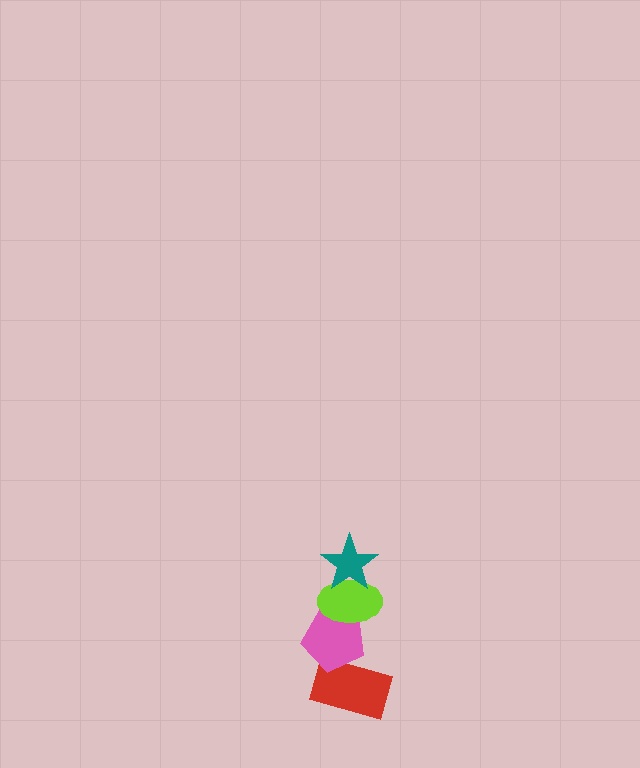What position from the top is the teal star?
The teal star is 1st from the top.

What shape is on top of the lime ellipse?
The teal star is on top of the lime ellipse.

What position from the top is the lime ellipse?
The lime ellipse is 2nd from the top.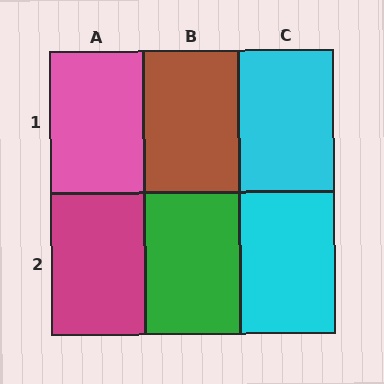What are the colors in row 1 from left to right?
Pink, brown, cyan.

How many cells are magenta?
1 cell is magenta.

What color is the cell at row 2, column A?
Magenta.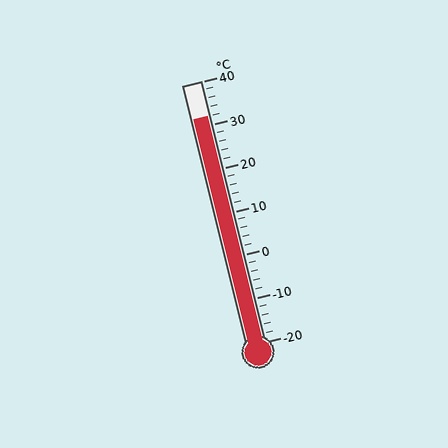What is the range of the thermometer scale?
The thermometer scale ranges from -20°C to 40°C.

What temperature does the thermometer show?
The thermometer shows approximately 32°C.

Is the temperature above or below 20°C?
The temperature is above 20°C.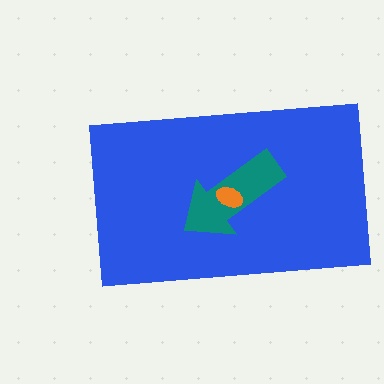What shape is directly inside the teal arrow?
The orange ellipse.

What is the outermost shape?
The blue rectangle.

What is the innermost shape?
The orange ellipse.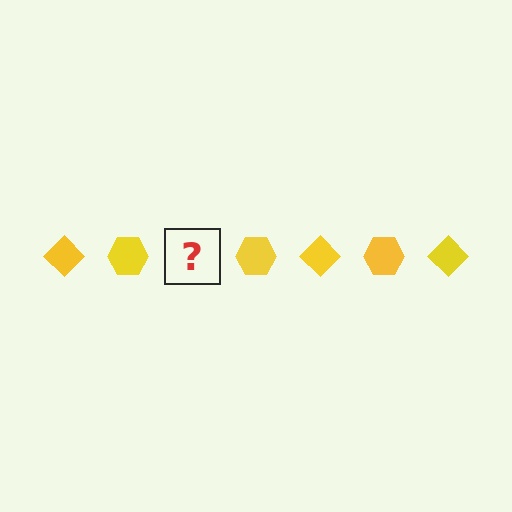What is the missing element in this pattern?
The missing element is a yellow diamond.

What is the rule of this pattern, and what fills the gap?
The rule is that the pattern cycles through diamond, hexagon shapes in yellow. The gap should be filled with a yellow diamond.